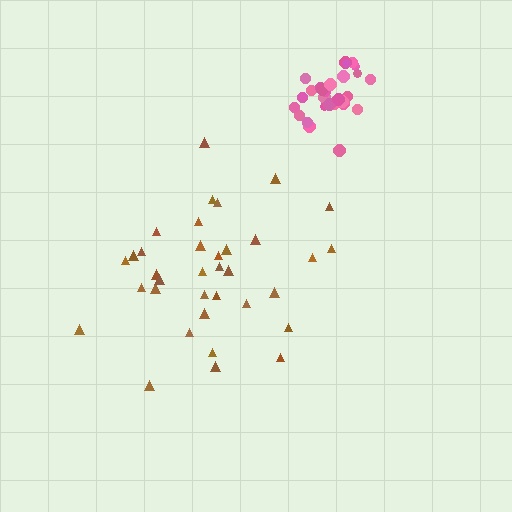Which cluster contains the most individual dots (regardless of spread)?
Brown (35).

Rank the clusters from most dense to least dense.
pink, brown.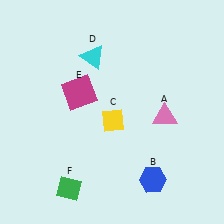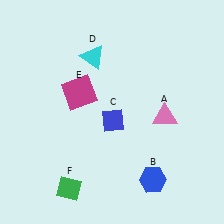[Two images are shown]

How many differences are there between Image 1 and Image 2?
There is 1 difference between the two images.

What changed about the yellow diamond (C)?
In Image 1, C is yellow. In Image 2, it changed to blue.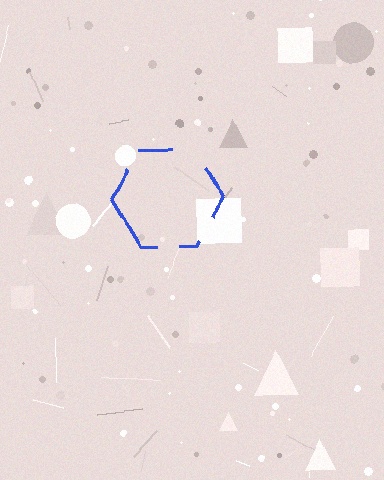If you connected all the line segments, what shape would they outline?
They would outline a hexagon.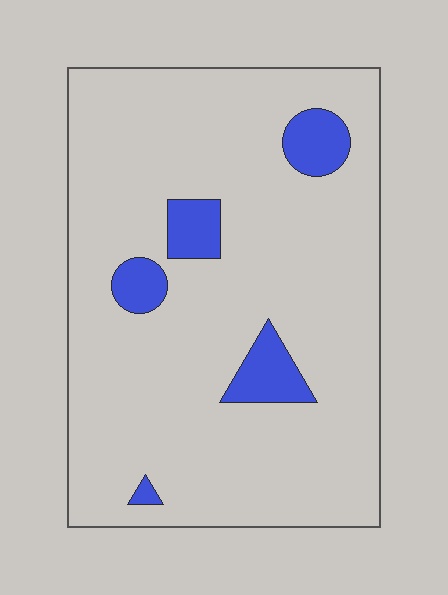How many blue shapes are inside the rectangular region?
5.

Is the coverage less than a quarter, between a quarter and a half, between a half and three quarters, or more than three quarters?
Less than a quarter.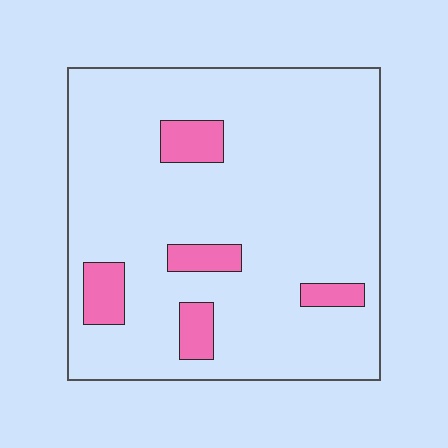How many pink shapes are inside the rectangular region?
5.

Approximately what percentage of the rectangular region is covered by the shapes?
Approximately 10%.